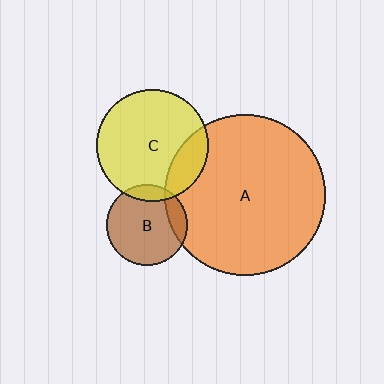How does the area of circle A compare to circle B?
Approximately 4.0 times.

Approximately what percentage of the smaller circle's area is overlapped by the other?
Approximately 10%.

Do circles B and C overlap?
Yes.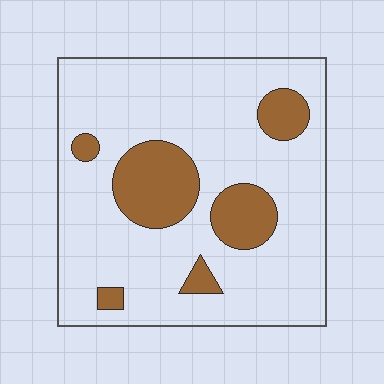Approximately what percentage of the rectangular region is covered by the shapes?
Approximately 20%.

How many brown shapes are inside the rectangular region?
6.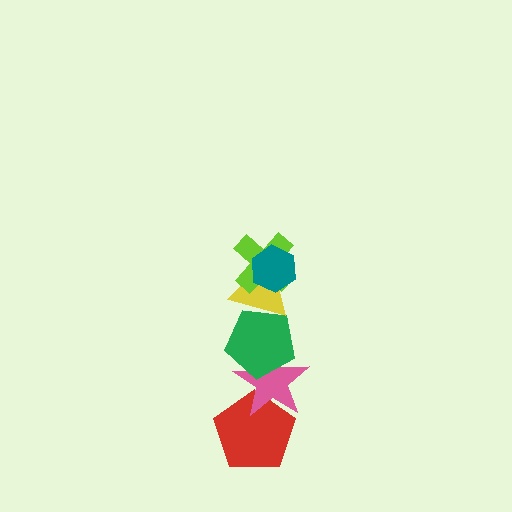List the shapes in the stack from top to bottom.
From top to bottom: the teal hexagon, the lime cross, the yellow triangle, the green pentagon, the pink star, the red pentagon.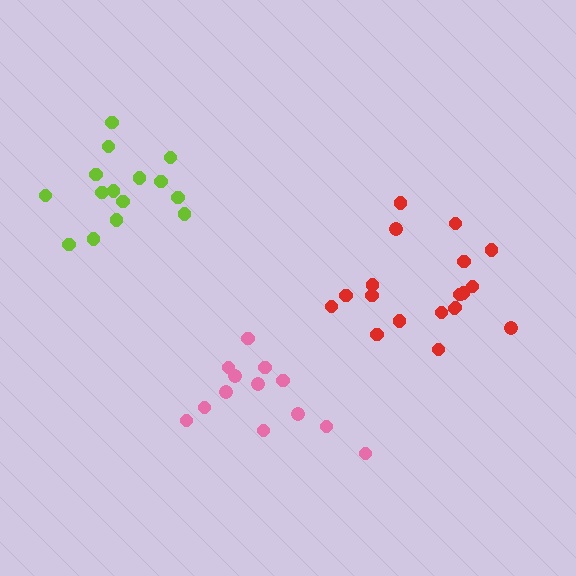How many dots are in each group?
Group 1: 19 dots, Group 2: 15 dots, Group 3: 13 dots (47 total).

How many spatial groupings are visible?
There are 3 spatial groupings.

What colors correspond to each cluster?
The clusters are colored: red, lime, pink.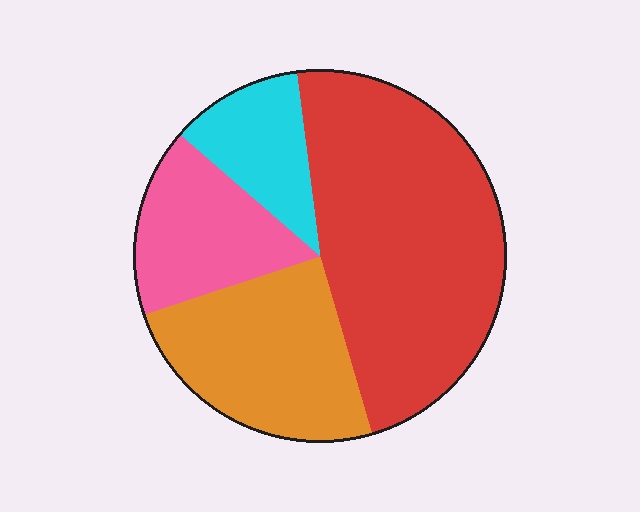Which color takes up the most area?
Red, at roughly 45%.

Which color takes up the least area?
Cyan, at roughly 10%.